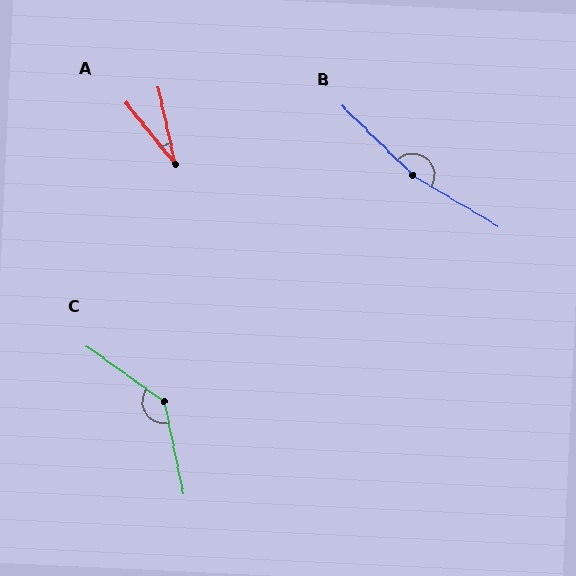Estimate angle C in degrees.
Approximately 137 degrees.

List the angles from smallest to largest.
A (26°), C (137°), B (166°).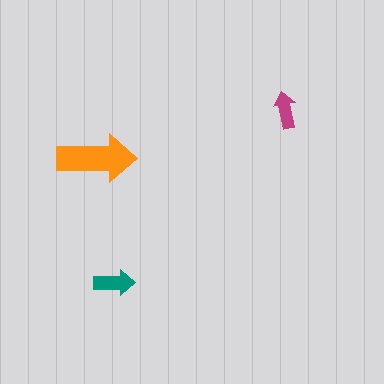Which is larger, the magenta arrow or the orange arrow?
The orange one.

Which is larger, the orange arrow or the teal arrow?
The orange one.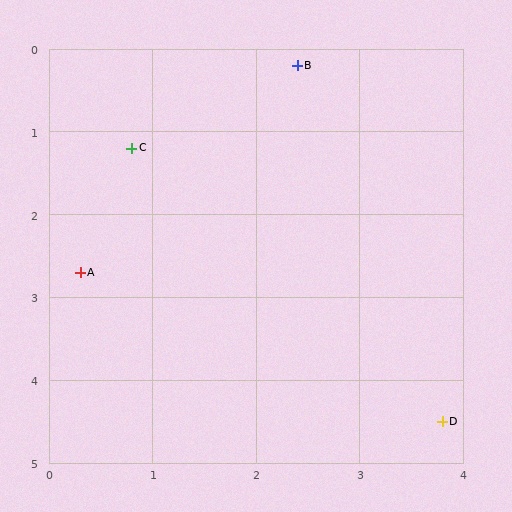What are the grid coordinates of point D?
Point D is at approximately (3.8, 4.5).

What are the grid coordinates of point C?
Point C is at approximately (0.8, 1.2).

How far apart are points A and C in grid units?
Points A and C are about 1.6 grid units apart.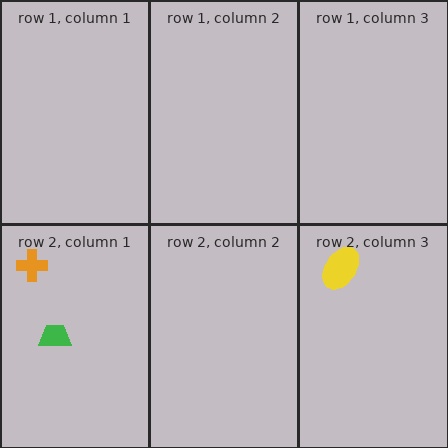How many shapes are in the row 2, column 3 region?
1.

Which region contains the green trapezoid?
The row 2, column 1 region.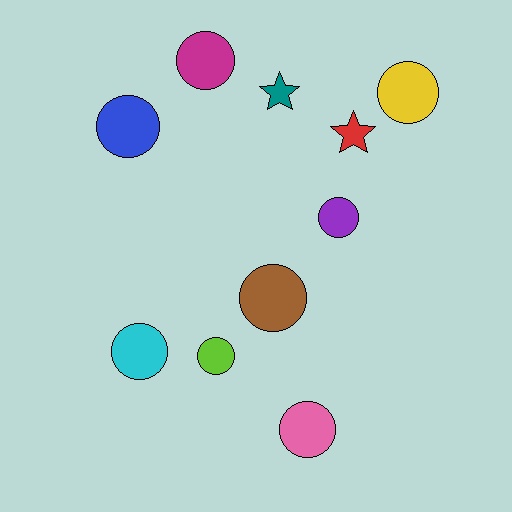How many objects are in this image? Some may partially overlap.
There are 10 objects.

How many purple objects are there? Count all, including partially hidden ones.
There is 1 purple object.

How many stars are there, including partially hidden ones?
There are 2 stars.